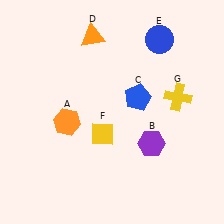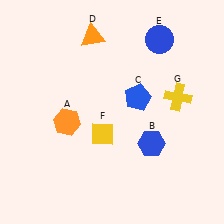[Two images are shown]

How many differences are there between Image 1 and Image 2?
There is 1 difference between the two images.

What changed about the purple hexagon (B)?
In Image 1, B is purple. In Image 2, it changed to blue.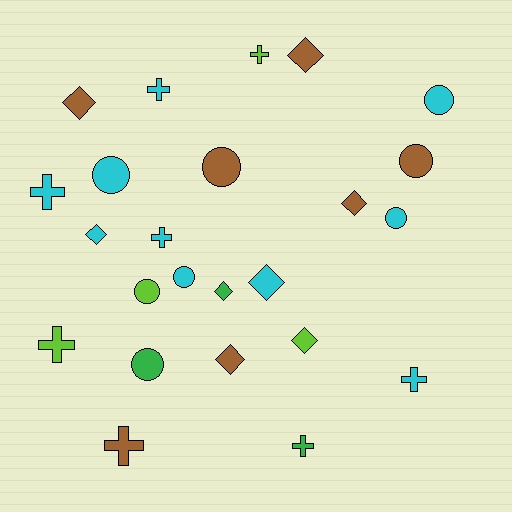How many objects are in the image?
There are 24 objects.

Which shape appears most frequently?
Diamond, with 8 objects.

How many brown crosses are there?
There is 1 brown cross.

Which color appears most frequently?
Cyan, with 10 objects.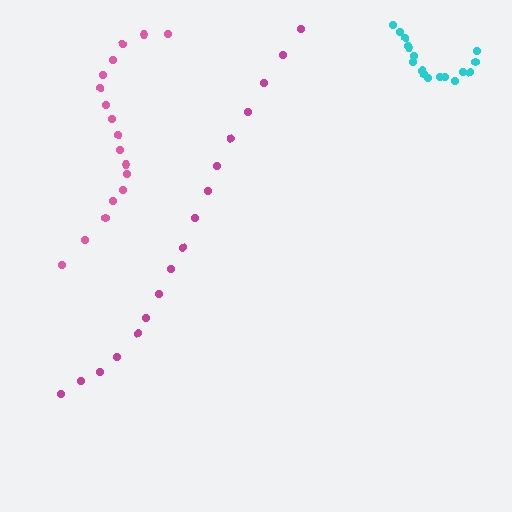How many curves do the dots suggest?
There are 3 distinct paths.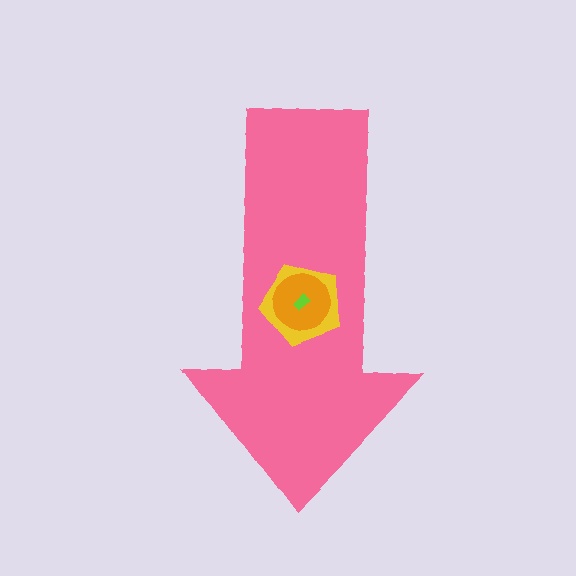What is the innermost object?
The lime rectangle.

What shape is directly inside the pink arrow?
The yellow pentagon.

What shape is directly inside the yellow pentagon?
The orange circle.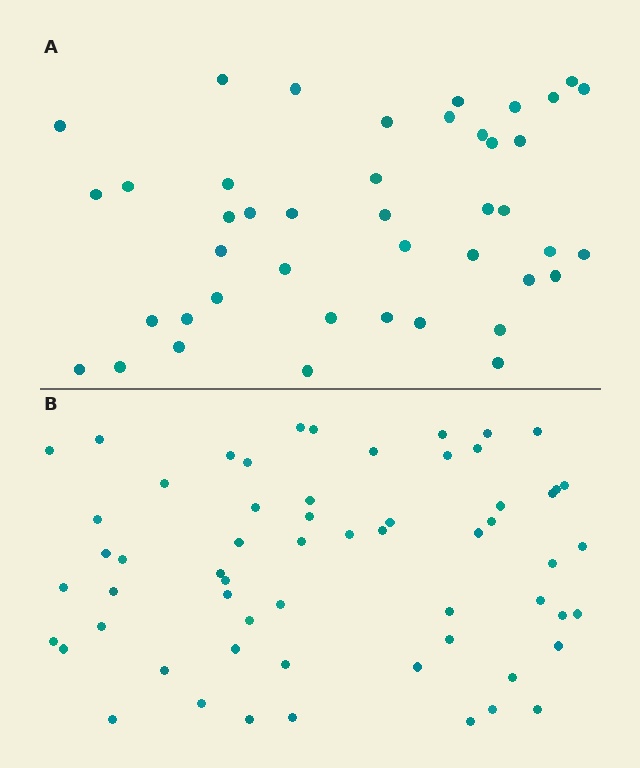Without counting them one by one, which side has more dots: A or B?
Region B (the bottom region) has more dots.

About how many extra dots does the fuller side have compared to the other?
Region B has approximately 15 more dots than region A.